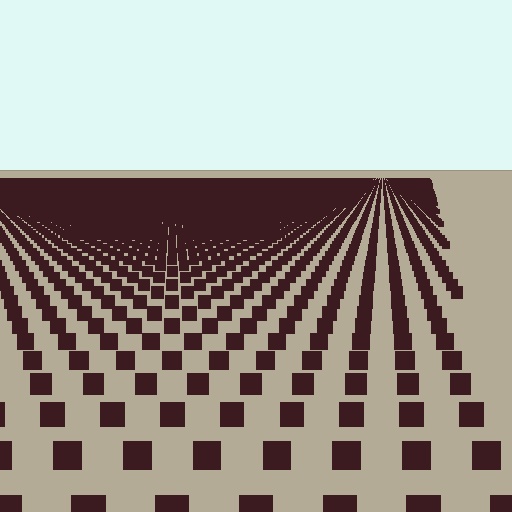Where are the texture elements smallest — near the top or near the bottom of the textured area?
Near the top.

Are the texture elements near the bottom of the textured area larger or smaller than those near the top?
Larger. Near the bottom, elements are closer to the viewer and appear at a bigger on-screen size.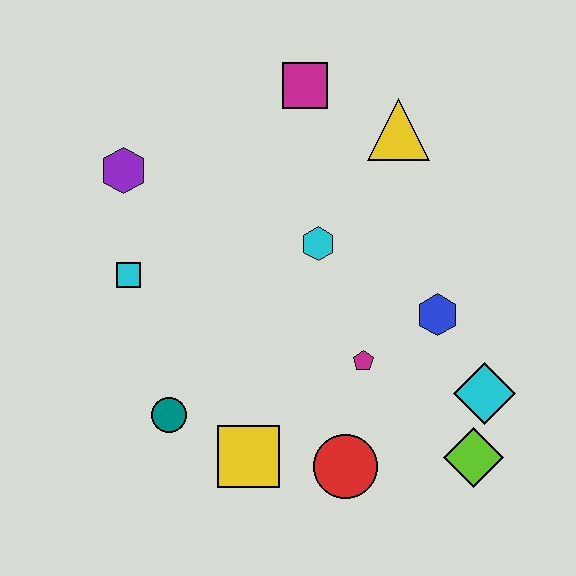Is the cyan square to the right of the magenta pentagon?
No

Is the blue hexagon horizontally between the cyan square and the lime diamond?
Yes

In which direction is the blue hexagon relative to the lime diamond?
The blue hexagon is above the lime diamond.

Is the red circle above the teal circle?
No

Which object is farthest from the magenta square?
The lime diamond is farthest from the magenta square.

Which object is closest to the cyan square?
The purple hexagon is closest to the cyan square.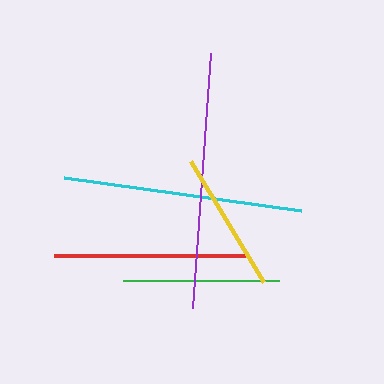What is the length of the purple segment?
The purple segment is approximately 256 pixels long.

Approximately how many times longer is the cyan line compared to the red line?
The cyan line is approximately 1.2 times the length of the red line.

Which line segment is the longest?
The purple line is the longest at approximately 256 pixels.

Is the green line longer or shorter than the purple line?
The purple line is longer than the green line.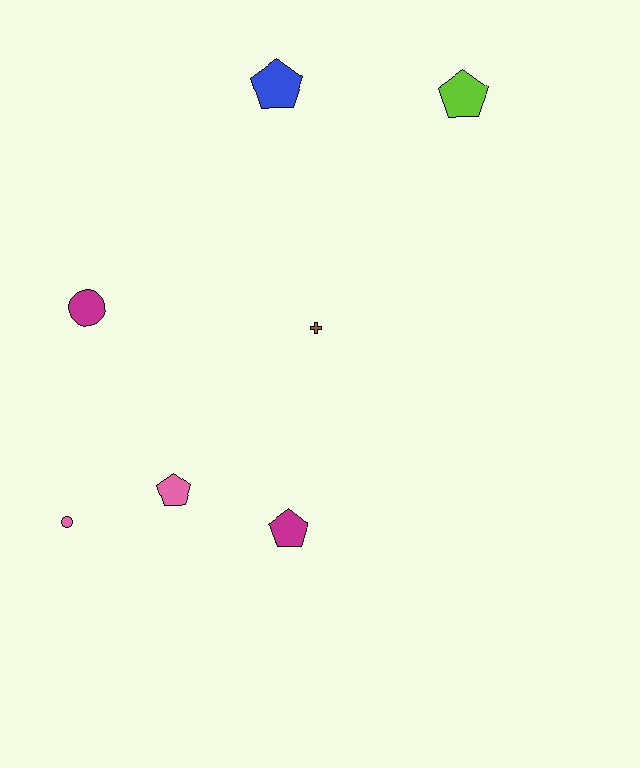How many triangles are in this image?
There are no triangles.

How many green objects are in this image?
There are no green objects.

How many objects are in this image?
There are 7 objects.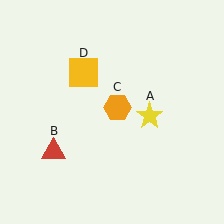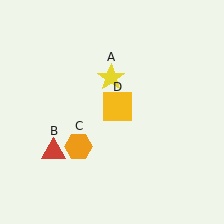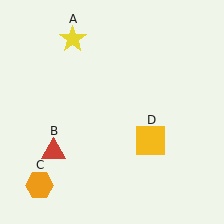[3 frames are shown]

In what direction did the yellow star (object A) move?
The yellow star (object A) moved up and to the left.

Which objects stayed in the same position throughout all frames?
Red triangle (object B) remained stationary.